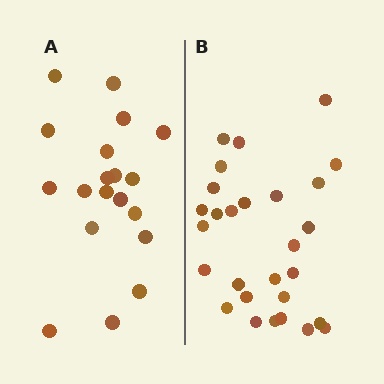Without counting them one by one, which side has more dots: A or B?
Region B (the right region) has more dots.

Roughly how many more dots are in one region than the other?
Region B has roughly 8 or so more dots than region A.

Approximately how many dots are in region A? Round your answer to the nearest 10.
About 20 dots. (The exact count is 19, which rounds to 20.)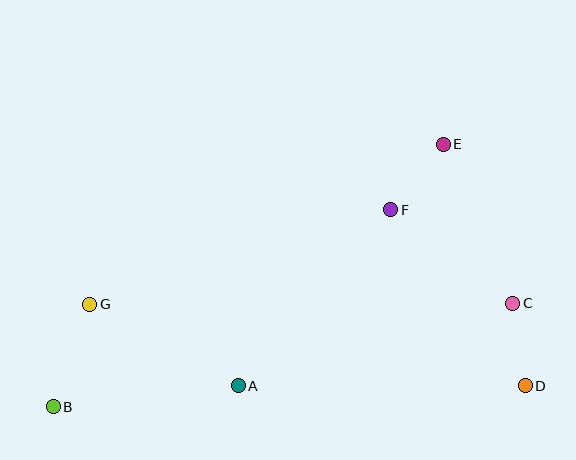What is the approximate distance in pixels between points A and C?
The distance between A and C is approximately 287 pixels.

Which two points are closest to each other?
Points C and D are closest to each other.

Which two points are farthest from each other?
Points B and D are farthest from each other.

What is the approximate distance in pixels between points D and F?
The distance between D and F is approximately 221 pixels.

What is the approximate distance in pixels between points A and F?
The distance between A and F is approximately 233 pixels.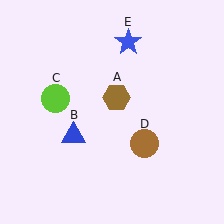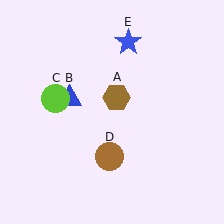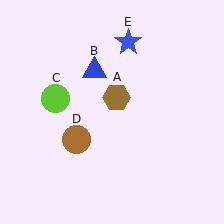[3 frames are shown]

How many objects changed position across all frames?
2 objects changed position: blue triangle (object B), brown circle (object D).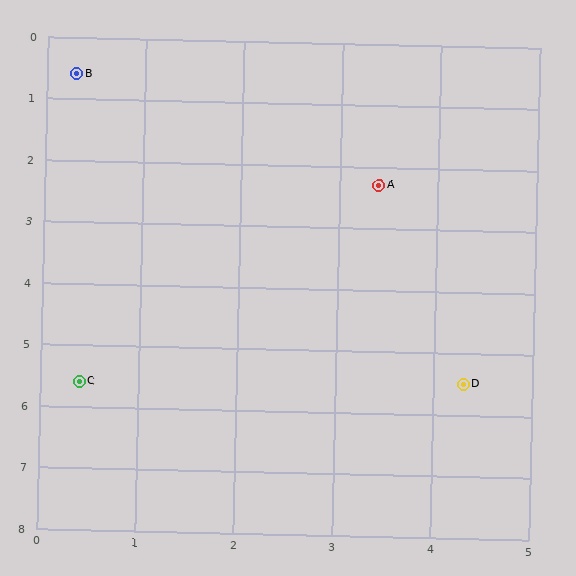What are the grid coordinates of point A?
Point A is at approximately (3.4, 2.3).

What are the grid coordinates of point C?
Point C is at approximately (0.4, 5.6).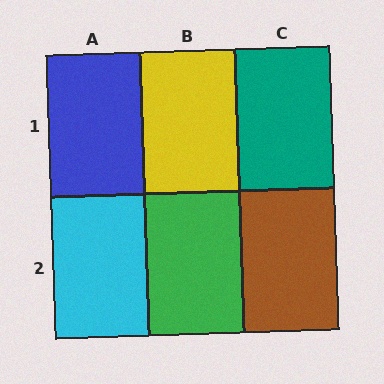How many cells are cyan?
1 cell is cyan.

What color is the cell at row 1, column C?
Teal.